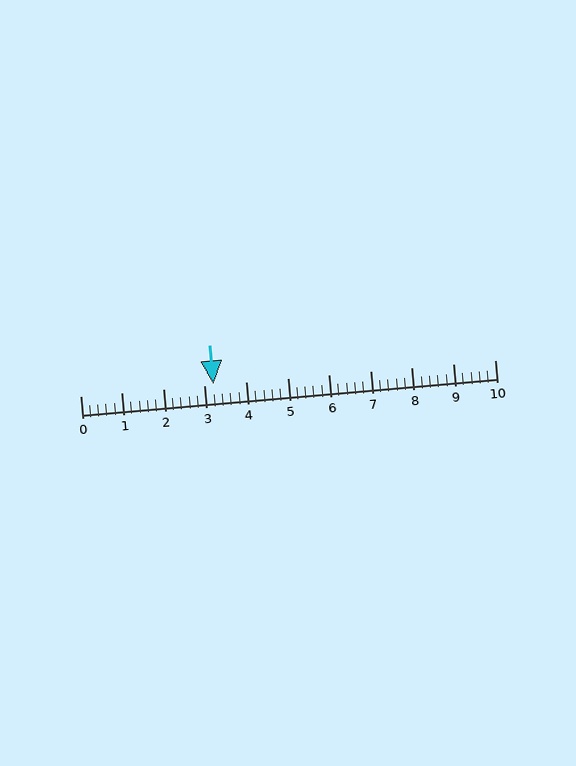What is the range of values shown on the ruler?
The ruler shows values from 0 to 10.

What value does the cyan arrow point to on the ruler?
The cyan arrow points to approximately 3.2.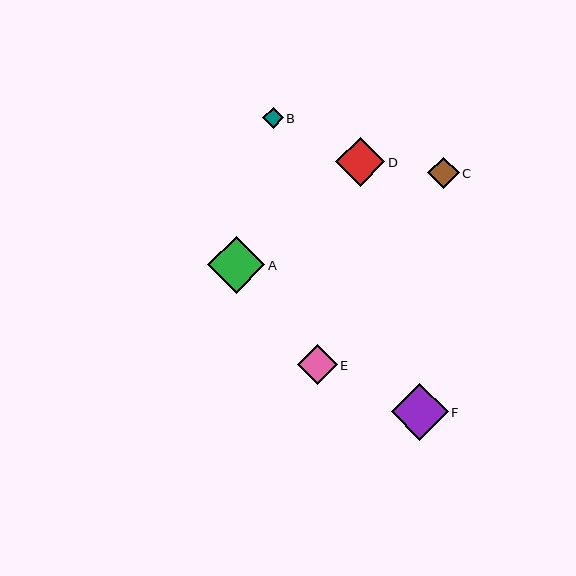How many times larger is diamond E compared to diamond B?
Diamond E is approximately 1.9 times the size of diamond B.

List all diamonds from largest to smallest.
From largest to smallest: A, F, D, E, C, B.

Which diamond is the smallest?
Diamond B is the smallest with a size of approximately 21 pixels.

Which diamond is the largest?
Diamond A is the largest with a size of approximately 57 pixels.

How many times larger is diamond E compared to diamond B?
Diamond E is approximately 1.9 times the size of diamond B.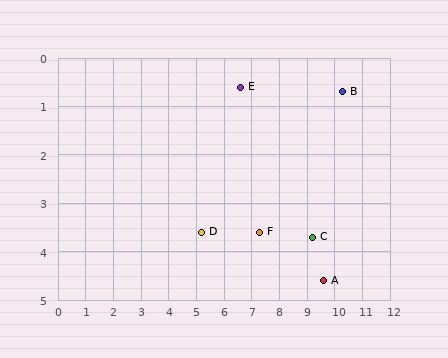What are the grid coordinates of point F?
Point F is at approximately (7.3, 3.6).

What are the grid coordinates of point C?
Point C is at approximately (9.2, 3.7).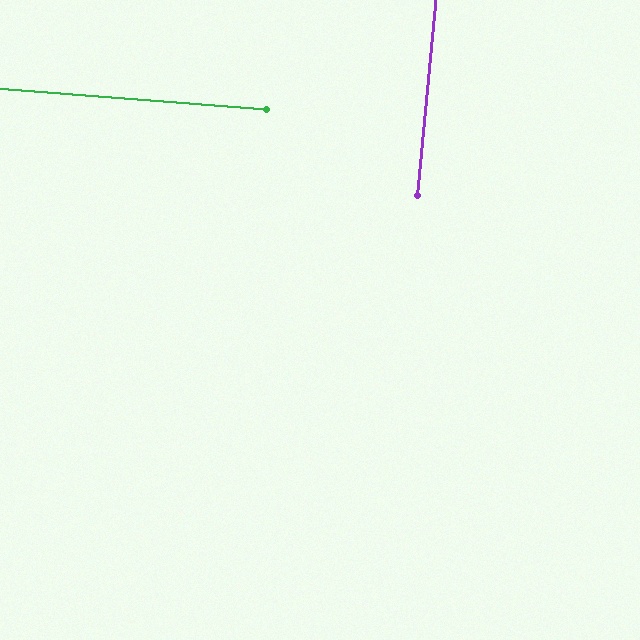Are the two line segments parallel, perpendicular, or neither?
Perpendicular — they meet at approximately 89°.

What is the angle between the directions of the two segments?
Approximately 89 degrees.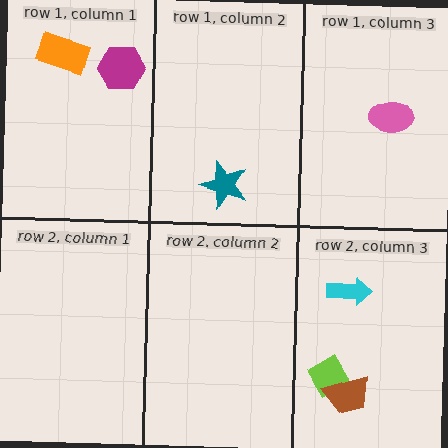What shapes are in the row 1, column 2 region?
The teal star.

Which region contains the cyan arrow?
The row 2, column 3 region.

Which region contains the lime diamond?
The row 2, column 3 region.